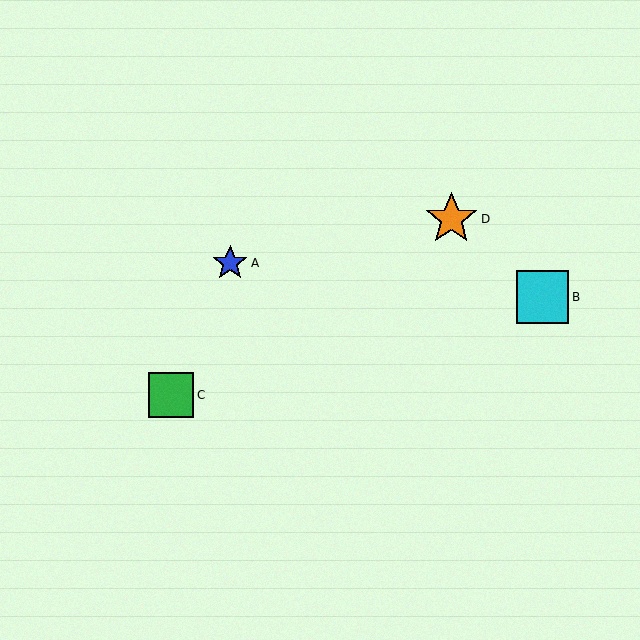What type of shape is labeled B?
Shape B is a cyan square.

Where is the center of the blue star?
The center of the blue star is at (230, 263).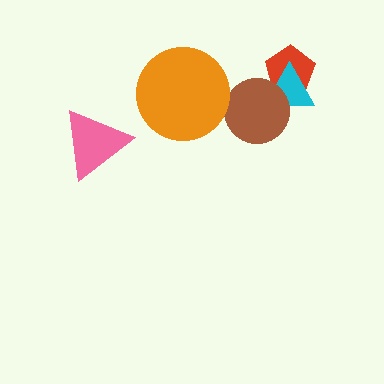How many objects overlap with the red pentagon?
2 objects overlap with the red pentagon.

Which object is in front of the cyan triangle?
The brown circle is in front of the cyan triangle.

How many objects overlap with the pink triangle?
0 objects overlap with the pink triangle.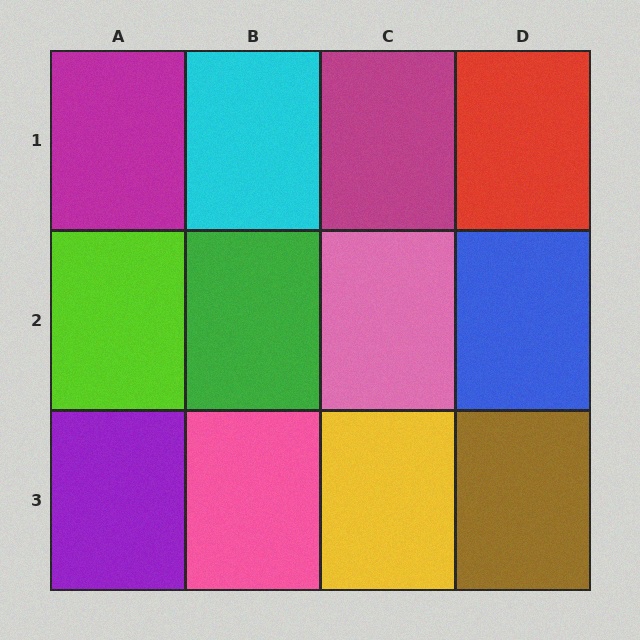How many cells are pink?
2 cells are pink.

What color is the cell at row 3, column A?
Purple.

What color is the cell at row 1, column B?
Cyan.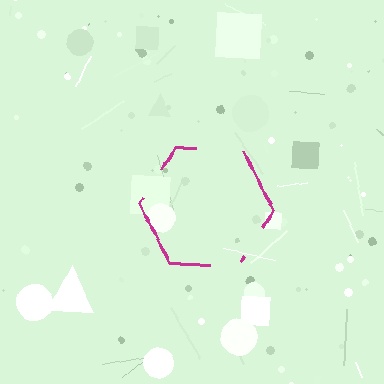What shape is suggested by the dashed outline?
The dashed outline suggests a hexagon.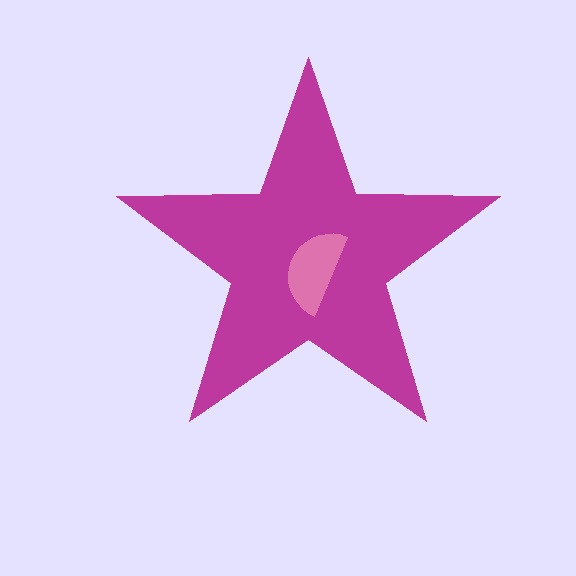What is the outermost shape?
The magenta star.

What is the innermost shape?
The pink semicircle.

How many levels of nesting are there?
2.